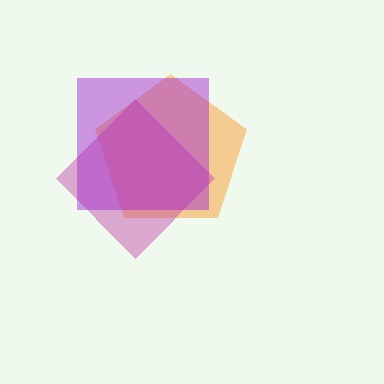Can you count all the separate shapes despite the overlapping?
Yes, there are 3 separate shapes.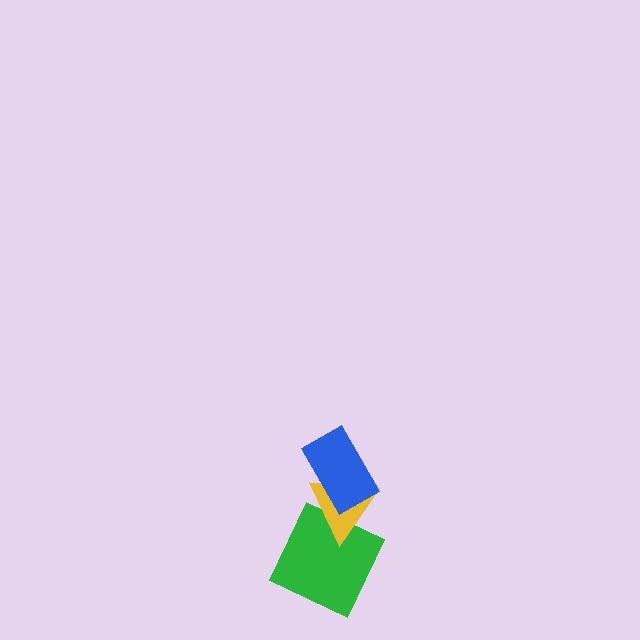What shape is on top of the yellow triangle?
The blue rectangle is on top of the yellow triangle.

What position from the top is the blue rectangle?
The blue rectangle is 1st from the top.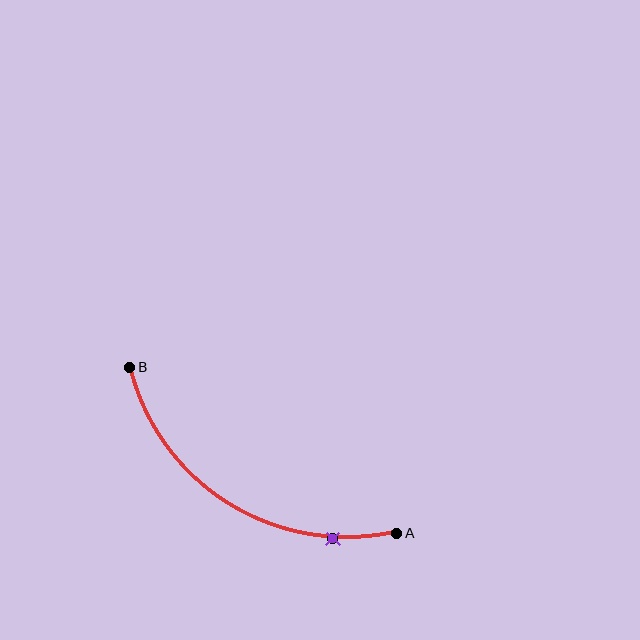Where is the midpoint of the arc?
The arc midpoint is the point on the curve farthest from the straight line joining A and B. It sits below that line.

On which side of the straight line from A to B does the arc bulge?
The arc bulges below the straight line connecting A and B.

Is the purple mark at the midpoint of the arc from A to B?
No. The purple mark lies on the arc but is closer to endpoint A. The arc midpoint would be at the point on the curve equidistant along the arc from both A and B.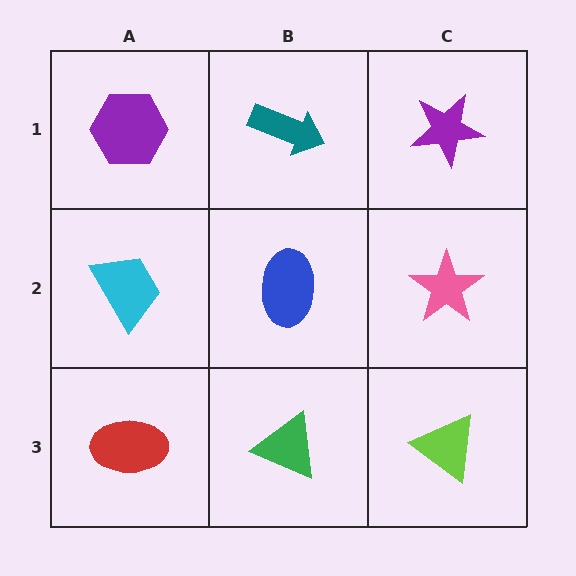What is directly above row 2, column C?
A purple star.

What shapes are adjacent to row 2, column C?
A purple star (row 1, column C), a lime triangle (row 3, column C), a blue ellipse (row 2, column B).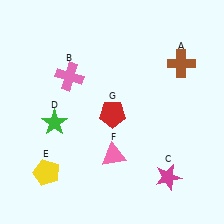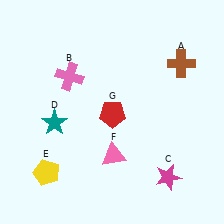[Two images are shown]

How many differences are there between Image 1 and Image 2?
There is 1 difference between the two images.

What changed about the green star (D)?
In Image 1, D is green. In Image 2, it changed to teal.